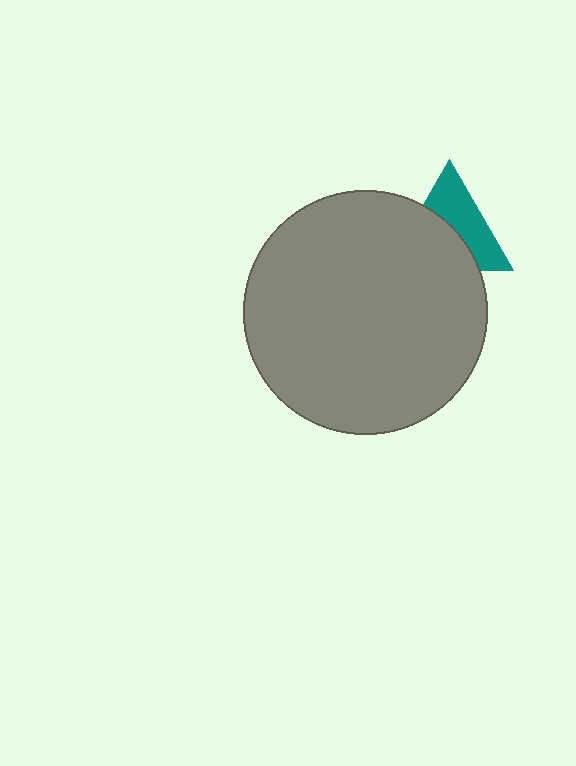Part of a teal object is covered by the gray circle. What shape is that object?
It is a triangle.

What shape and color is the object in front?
The object in front is a gray circle.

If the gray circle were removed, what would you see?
You would see the complete teal triangle.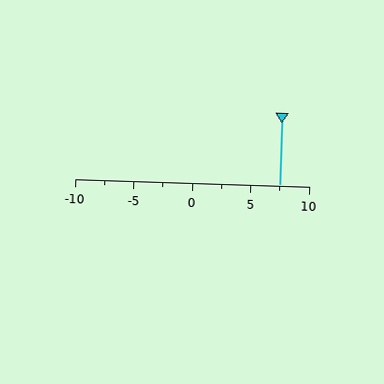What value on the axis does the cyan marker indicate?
The marker indicates approximately 7.5.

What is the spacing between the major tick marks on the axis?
The major ticks are spaced 5 apart.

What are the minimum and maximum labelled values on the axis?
The axis runs from -10 to 10.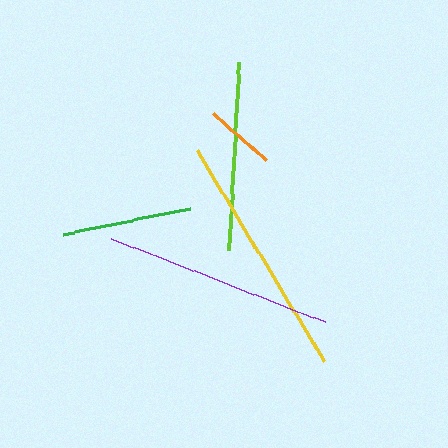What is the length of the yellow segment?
The yellow segment is approximately 246 pixels long.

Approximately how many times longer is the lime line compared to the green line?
The lime line is approximately 1.5 times the length of the green line.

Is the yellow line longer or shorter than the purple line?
The yellow line is longer than the purple line.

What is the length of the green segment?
The green segment is approximately 129 pixels long.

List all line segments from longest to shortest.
From longest to shortest: yellow, purple, lime, green, orange.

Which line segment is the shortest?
The orange line is the shortest at approximately 71 pixels.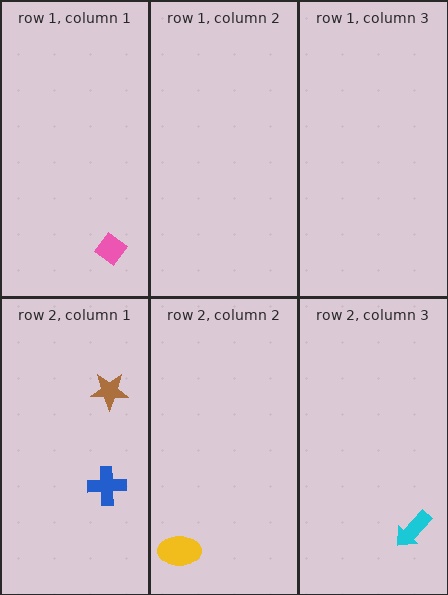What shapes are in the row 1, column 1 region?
The pink diamond.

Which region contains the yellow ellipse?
The row 2, column 2 region.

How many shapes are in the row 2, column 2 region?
1.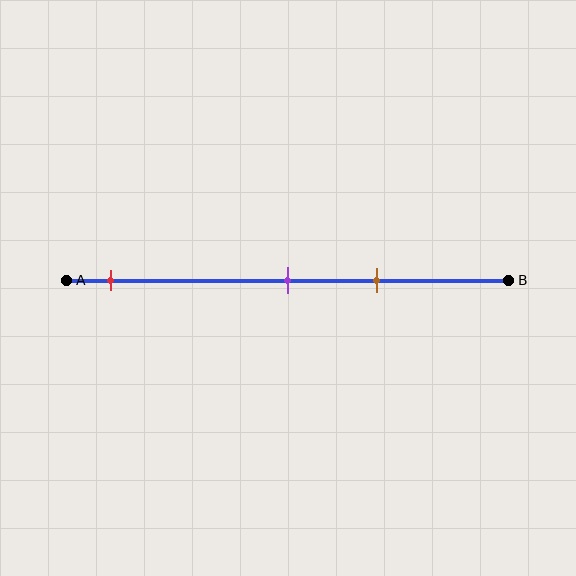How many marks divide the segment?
There are 3 marks dividing the segment.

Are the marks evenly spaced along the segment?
No, the marks are not evenly spaced.